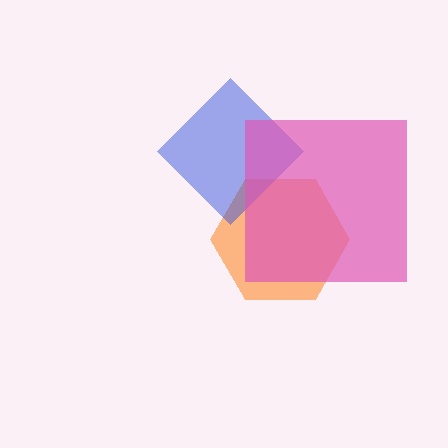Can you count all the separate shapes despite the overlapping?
Yes, there are 3 separate shapes.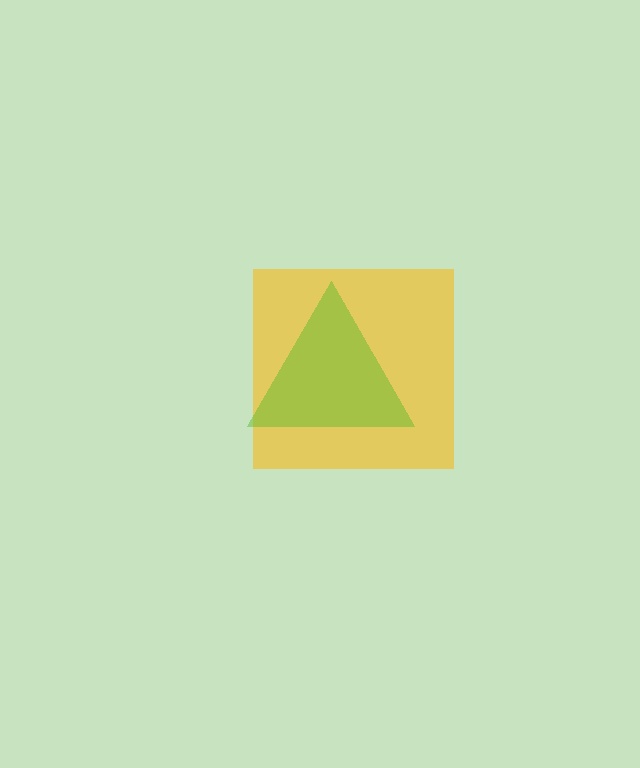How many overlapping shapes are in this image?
There are 2 overlapping shapes in the image.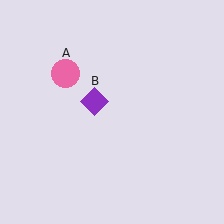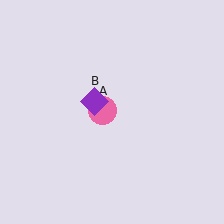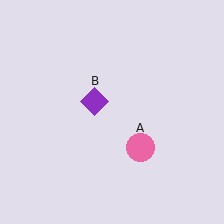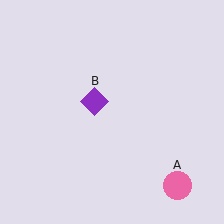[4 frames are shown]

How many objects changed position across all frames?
1 object changed position: pink circle (object A).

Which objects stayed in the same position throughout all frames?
Purple diamond (object B) remained stationary.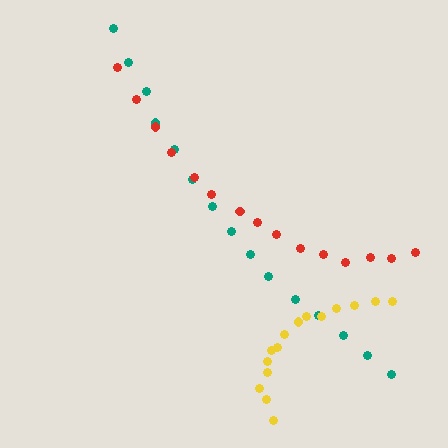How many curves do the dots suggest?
There are 3 distinct paths.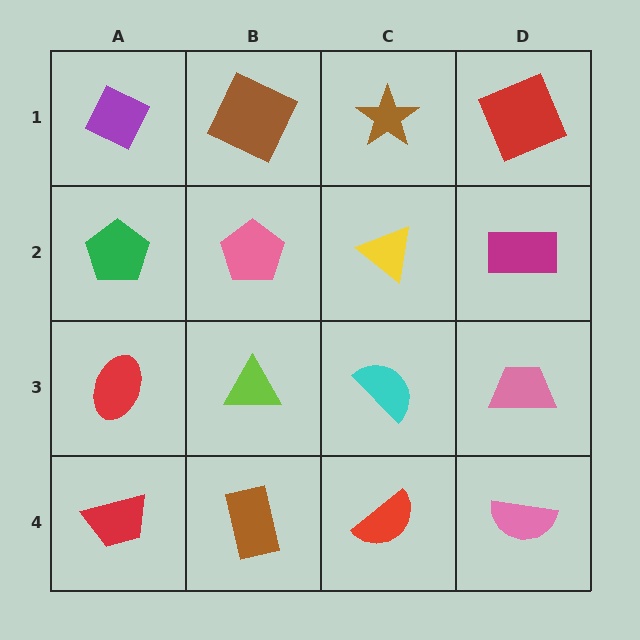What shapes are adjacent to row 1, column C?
A yellow triangle (row 2, column C), a brown square (row 1, column B), a red square (row 1, column D).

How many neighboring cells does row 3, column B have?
4.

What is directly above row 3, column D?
A magenta rectangle.